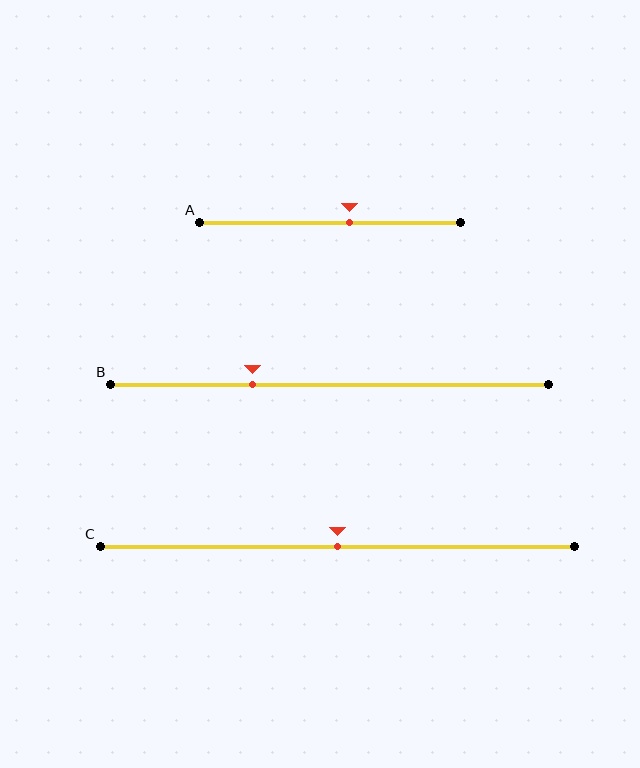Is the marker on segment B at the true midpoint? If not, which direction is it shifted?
No, the marker on segment B is shifted to the left by about 18% of the segment length.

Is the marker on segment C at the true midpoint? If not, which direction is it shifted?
Yes, the marker on segment C is at the true midpoint.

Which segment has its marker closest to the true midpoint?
Segment C has its marker closest to the true midpoint.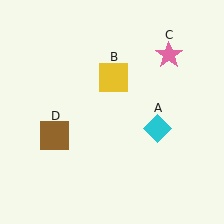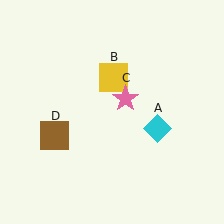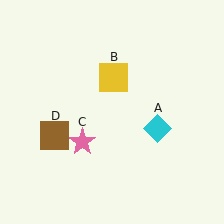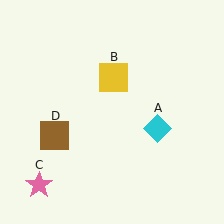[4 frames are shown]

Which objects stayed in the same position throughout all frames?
Cyan diamond (object A) and yellow square (object B) and brown square (object D) remained stationary.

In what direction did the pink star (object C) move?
The pink star (object C) moved down and to the left.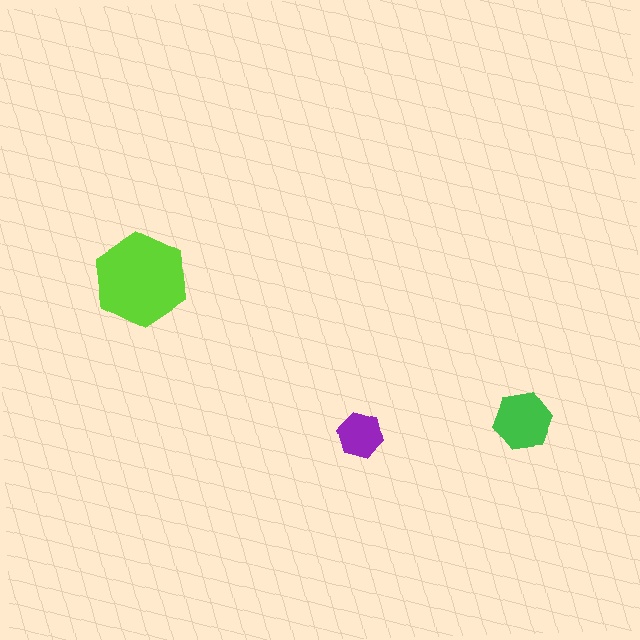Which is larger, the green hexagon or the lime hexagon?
The lime one.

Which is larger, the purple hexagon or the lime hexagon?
The lime one.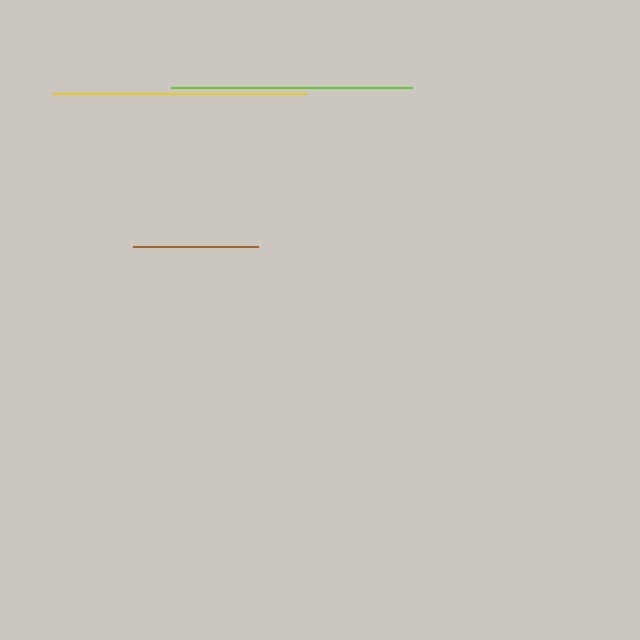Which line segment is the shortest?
The brown line is the shortest at approximately 126 pixels.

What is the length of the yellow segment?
The yellow segment is approximately 254 pixels long.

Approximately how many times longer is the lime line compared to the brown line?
The lime line is approximately 1.9 times the length of the brown line.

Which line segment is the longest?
The yellow line is the longest at approximately 254 pixels.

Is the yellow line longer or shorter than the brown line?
The yellow line is longer than the brown line.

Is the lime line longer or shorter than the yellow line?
The yellow line is longer than the lime line.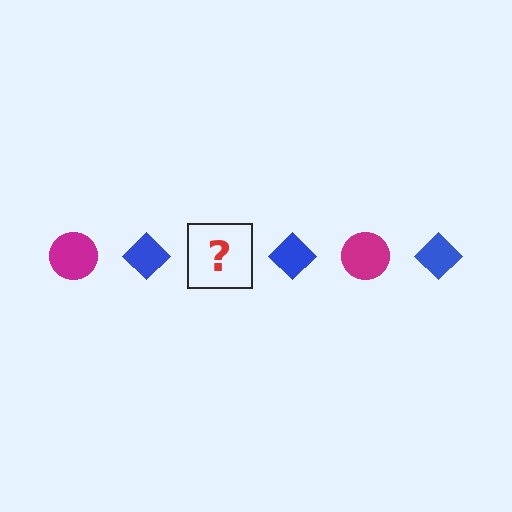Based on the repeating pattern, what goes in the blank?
The blank should be a magenta circle.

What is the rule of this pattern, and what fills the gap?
The rule is that the pattern alternates between magenta circle and blue diamond. The gap should be filled with a magenta circle.